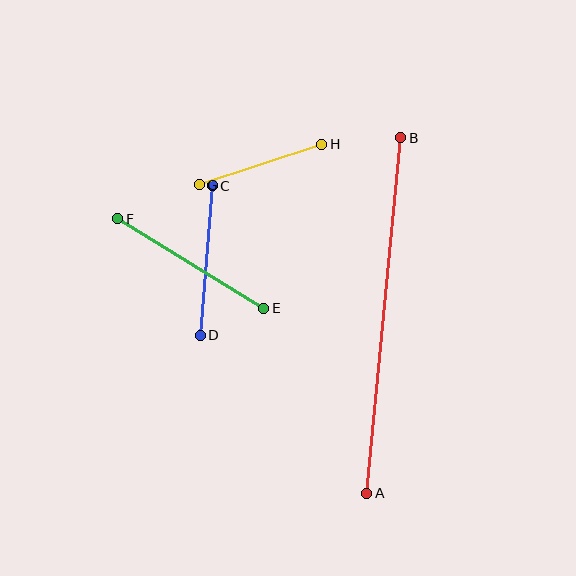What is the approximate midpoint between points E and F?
The midpoint is at approximately (191, 264) pixels.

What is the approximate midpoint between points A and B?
The midpoint is at approximately (384, 316) pixels.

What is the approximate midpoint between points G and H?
The midpoint is at approximately (260, 165) pixels.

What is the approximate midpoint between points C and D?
The midpoint is at approximately (206, 261) pixels.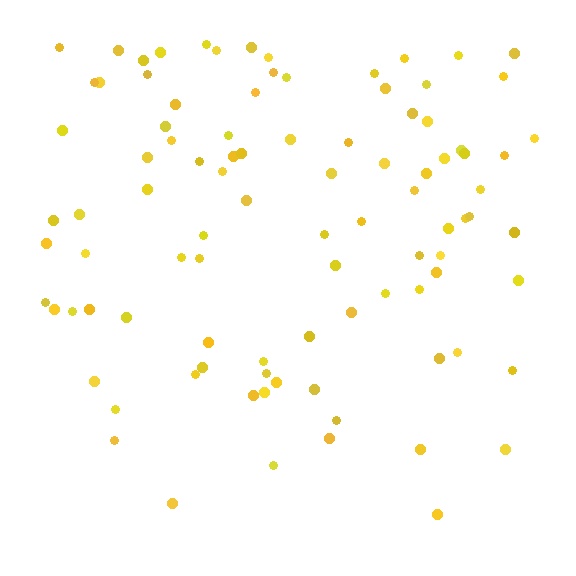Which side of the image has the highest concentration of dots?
The top.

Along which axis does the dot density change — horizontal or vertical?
Vertical.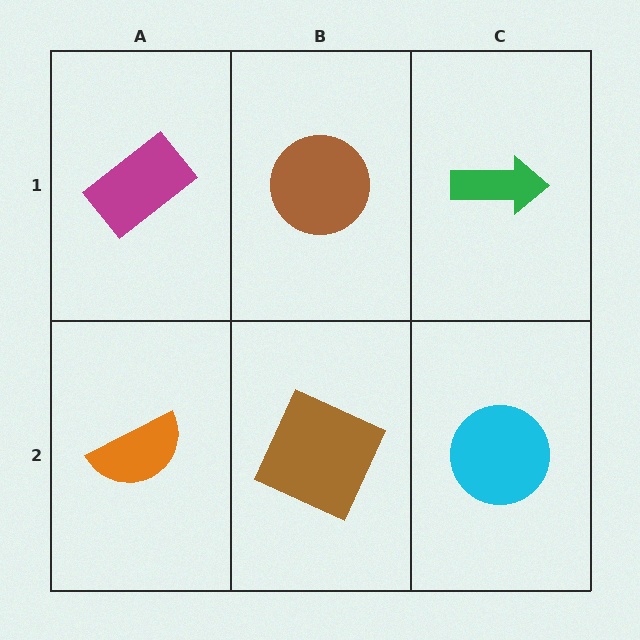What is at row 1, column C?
A green arrow.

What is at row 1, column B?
A brown circle.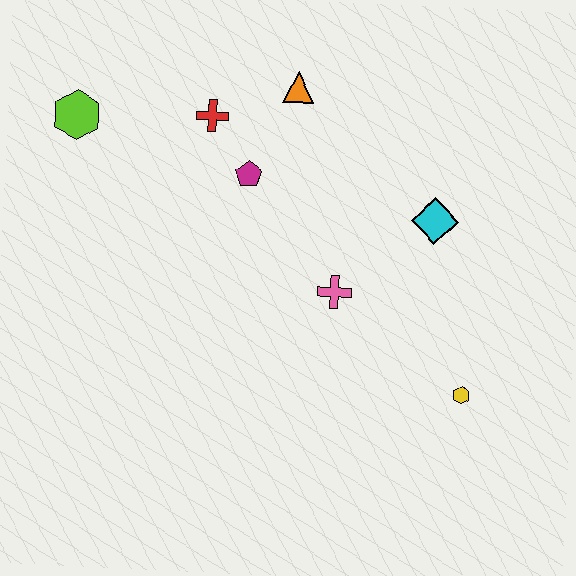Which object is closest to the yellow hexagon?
The pink cross is closest to the yellow hexagon.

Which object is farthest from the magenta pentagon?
The yellow hexagon is farthest from the magenta pentagon.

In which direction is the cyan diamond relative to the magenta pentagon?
The cyan diamond is to the right of the magenta pentagon.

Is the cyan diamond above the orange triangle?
No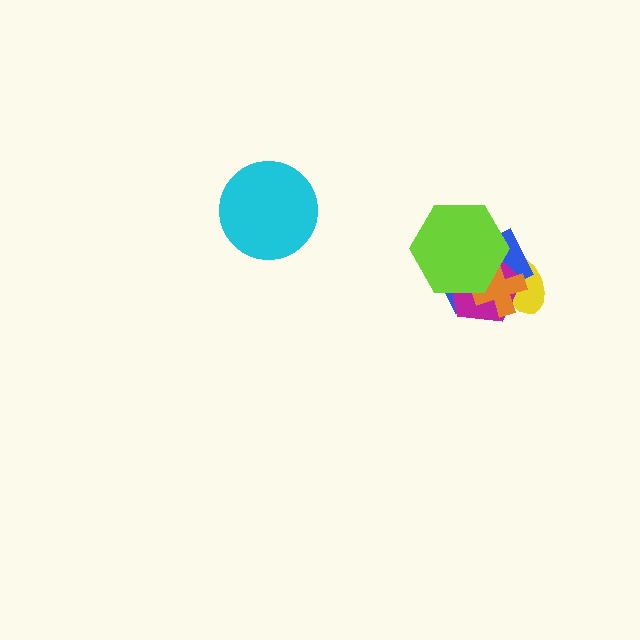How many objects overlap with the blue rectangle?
4 objects overlap with the blue rectangle.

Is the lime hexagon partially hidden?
No, no other shape covers it.